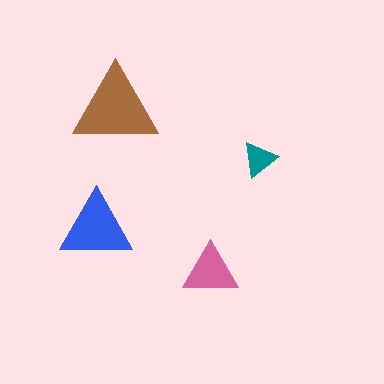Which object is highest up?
The brown triangle is topmost.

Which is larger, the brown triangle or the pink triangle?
The brown one.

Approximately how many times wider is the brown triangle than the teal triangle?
About 2.5 times wider.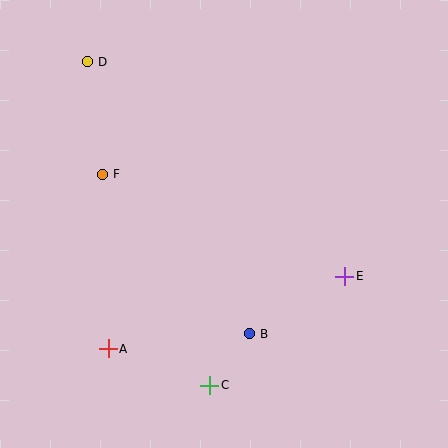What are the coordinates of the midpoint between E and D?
The midpoint between E and D is at (216, 169).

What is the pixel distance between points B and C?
The distance between B and C is 65 pixels.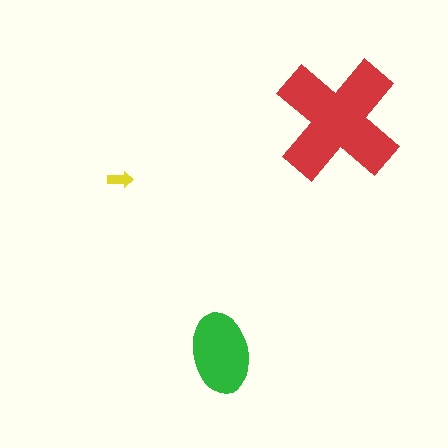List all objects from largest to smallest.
The red cross, the green ellipse, the yellow arrow.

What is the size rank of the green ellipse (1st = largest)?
2nd.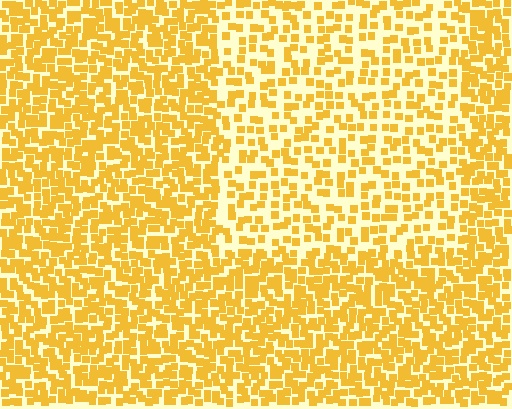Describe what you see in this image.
The image contains small yellow elements arranged at two different densities. A rectangle-shaped region is visible where the elements are less densely packed than the surrounding area.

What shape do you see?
I see a rectangle.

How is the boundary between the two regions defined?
The boundary is defined by a change in element density (approximately 1.9x ratio). All elements are the same color, size, and shape.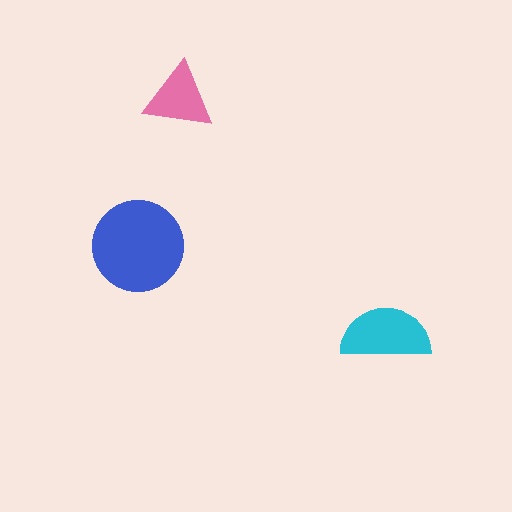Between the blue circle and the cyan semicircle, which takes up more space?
The blue circle.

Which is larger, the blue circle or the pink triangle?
The blue circle.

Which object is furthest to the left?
The blue circle is leftmost.